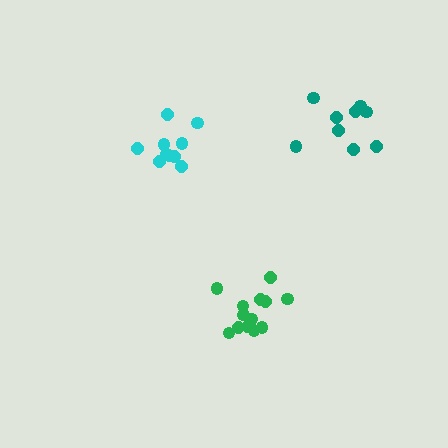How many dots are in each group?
Group 1: 13 dots, Group 2: 10 dots, Group 3: 9 dots (32 total).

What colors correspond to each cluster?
The clusters are colored: green, cyan, teal.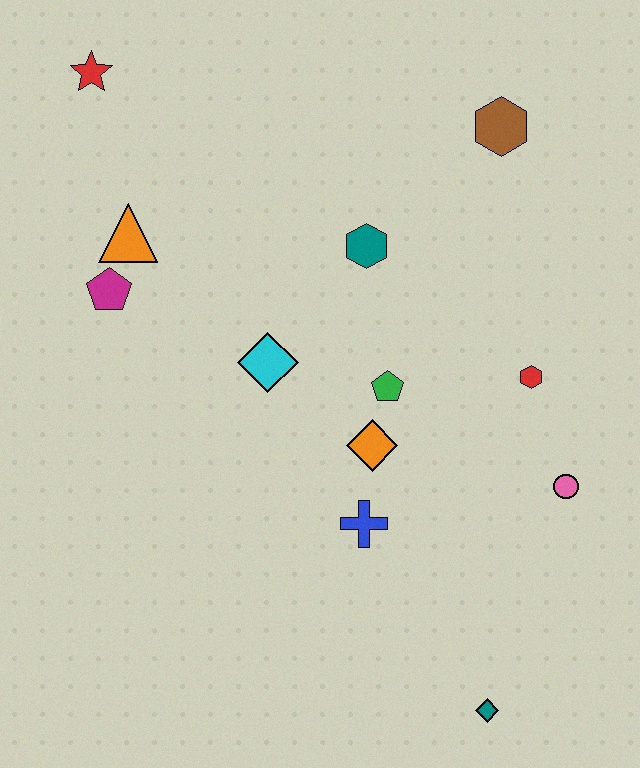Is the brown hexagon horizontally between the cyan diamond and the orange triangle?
No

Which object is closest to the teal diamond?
The blue cross is closest to the teal diamond.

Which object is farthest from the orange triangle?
The teal diamond is farthest from the orange triangle.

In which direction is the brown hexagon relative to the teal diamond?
The brown hexagon is above the teal diamond.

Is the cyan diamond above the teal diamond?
Yes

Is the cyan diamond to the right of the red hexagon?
No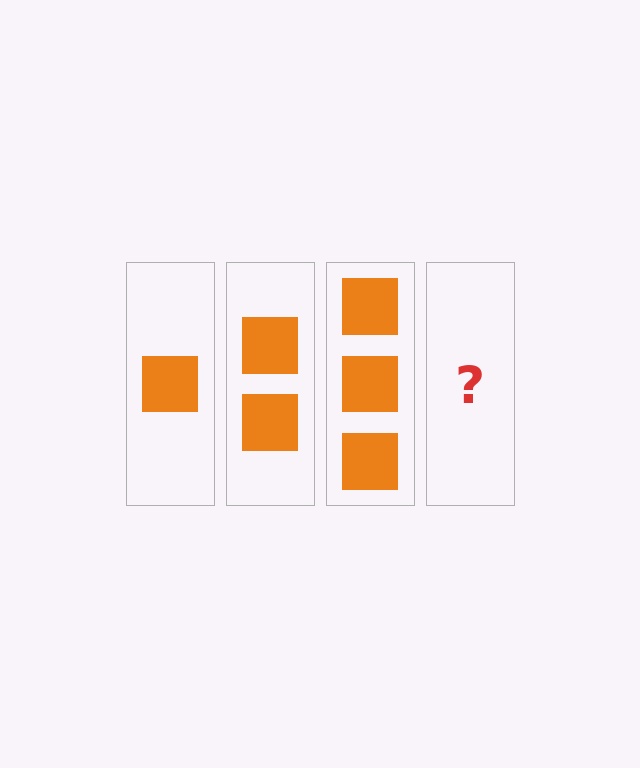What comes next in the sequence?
The next element should be 4 squares.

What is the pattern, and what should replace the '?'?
The pattern is that each step adds one more square. The '?' should be 4 squares.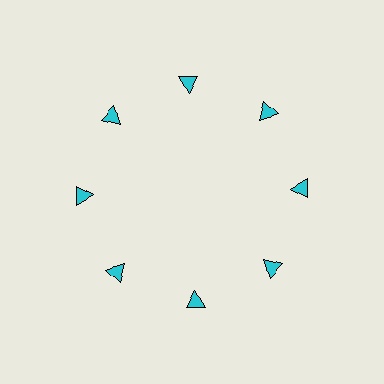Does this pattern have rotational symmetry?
Yes, this pattern has 8-fold rotational symmetry. It looks the same after rotating 45 degrees around the center.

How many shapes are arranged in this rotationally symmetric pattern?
There are 8 shapes, arranged in 8 groups of 1.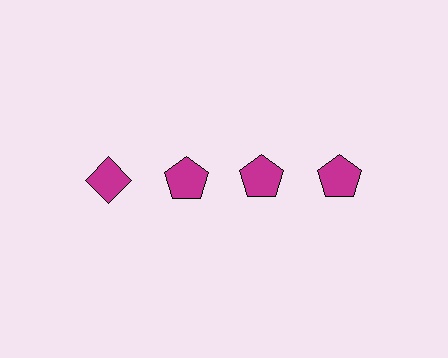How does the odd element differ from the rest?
It has a different shape: diamond instead of pentagon.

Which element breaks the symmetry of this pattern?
The magenta diamond in the top row, leftmost column breaks the symmetry. All other shapes are magenta pentagons.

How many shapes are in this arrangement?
There are 4 shapes arranged in a grid pattern.